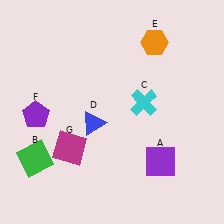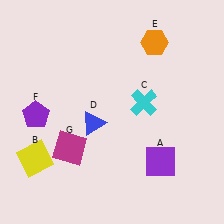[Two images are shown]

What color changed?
The square (B) changed from green in Image 1 to yellow in Image 2.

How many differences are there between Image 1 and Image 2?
There is 1 difference between the two images.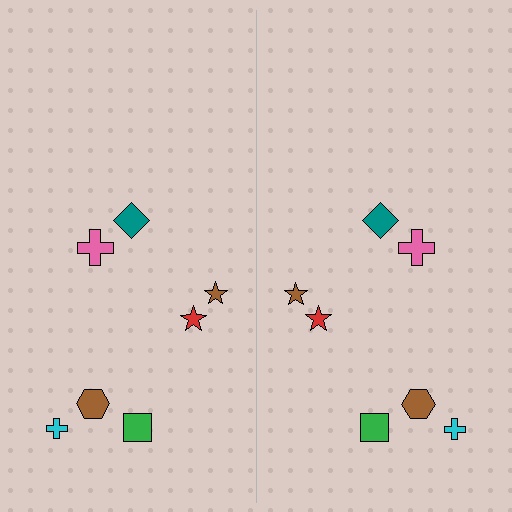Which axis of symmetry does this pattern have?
The pattern has a vertical axis of symmetry running through the center of the image.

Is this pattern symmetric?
Yes, this pattern has bilateral (reflection) symmetry.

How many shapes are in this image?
There are 14 shapes in this image.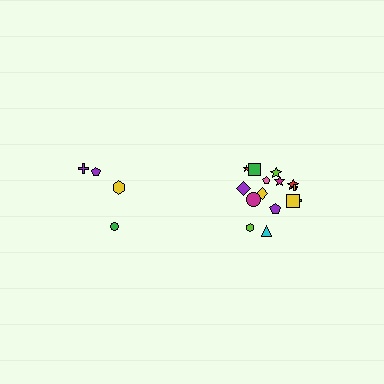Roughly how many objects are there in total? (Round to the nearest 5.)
Roughly 20 objects in total.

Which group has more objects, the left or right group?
The right group.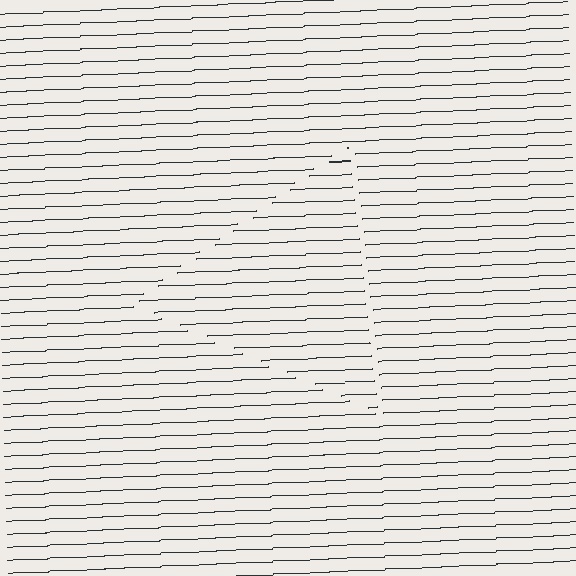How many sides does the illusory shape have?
3 sides — the line-ends trace a triangle.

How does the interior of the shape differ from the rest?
The interior of the shape contains the same grating, shifted by half a period — the contour is defined by the phase discontinuity where line-ends from the inner and outer gratings abut.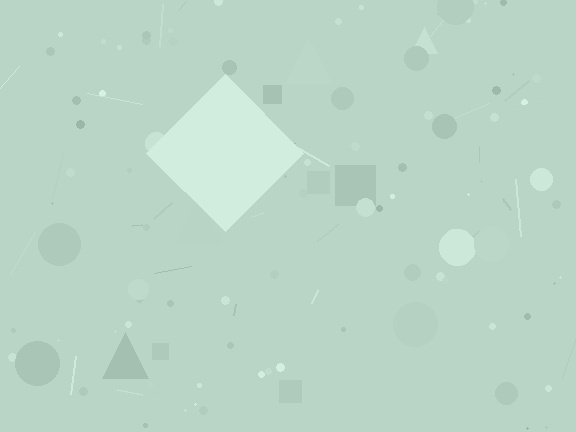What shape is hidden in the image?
A diamond is hidden in the image.